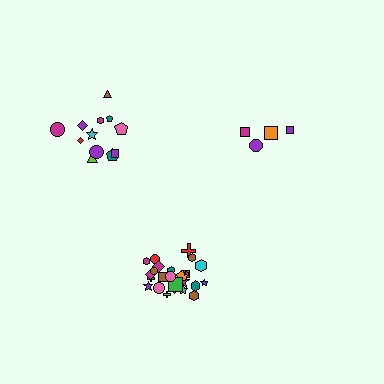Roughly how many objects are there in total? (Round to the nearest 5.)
Roughly 40 objects in total.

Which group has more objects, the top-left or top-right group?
The top-left group.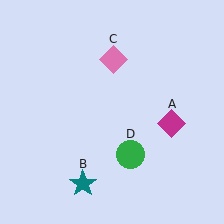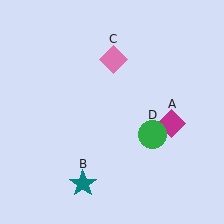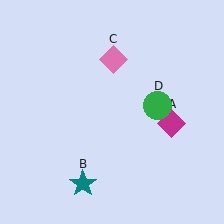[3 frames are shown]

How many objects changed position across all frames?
1 object changed position: green circle (object D).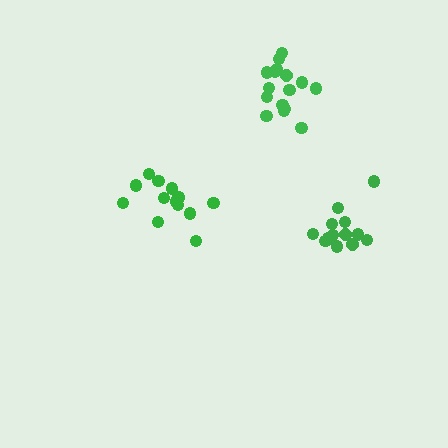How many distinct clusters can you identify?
There are 3 distinct clusters.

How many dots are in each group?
Group 1: 16 dots, Group 2: 14 dots, Group 3: 13 dots (43 total).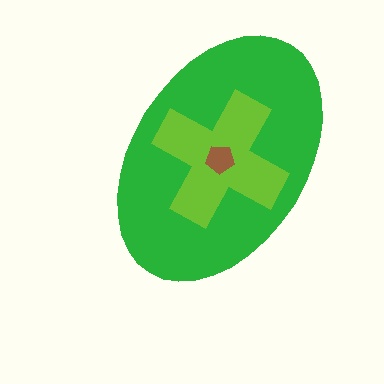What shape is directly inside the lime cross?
The brown pentagon.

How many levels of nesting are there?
3.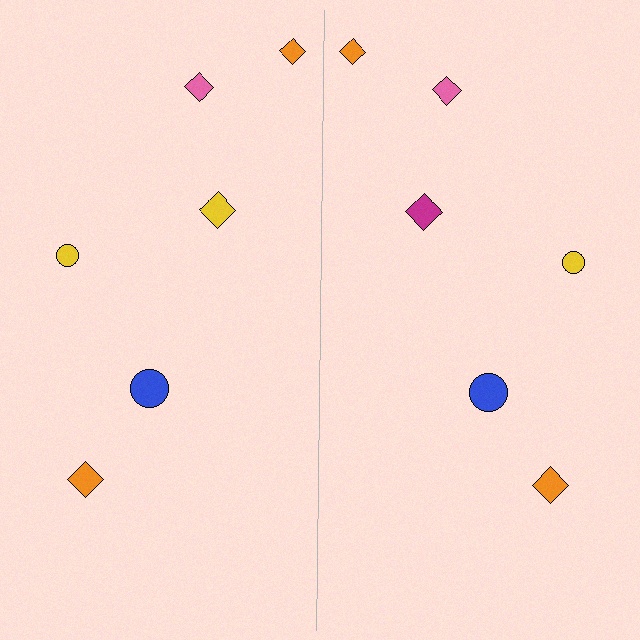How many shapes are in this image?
There are 12 shapes in this image.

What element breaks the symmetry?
The magenta diamond on the right side breaks the symmetry — its mirror counterpart is yellow.